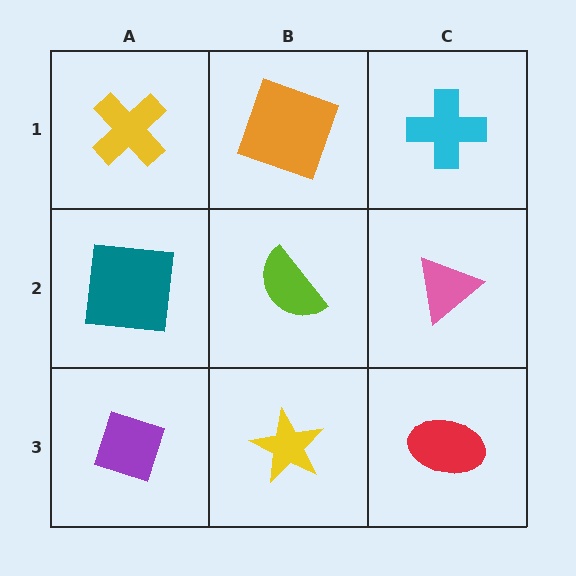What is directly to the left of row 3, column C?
A yellow star.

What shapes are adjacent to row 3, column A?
A teal square (row 2, column A), a yellow star (row 3, column B).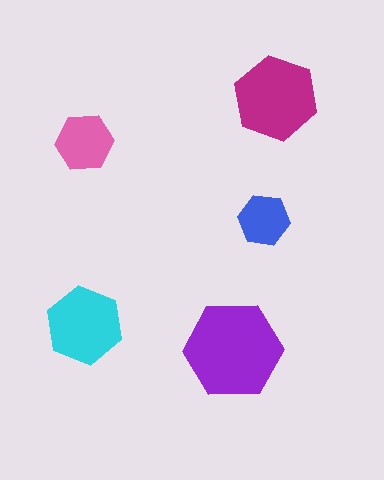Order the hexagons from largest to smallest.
the purple one, the magenta one, the cyan one, the pink one, the blue one.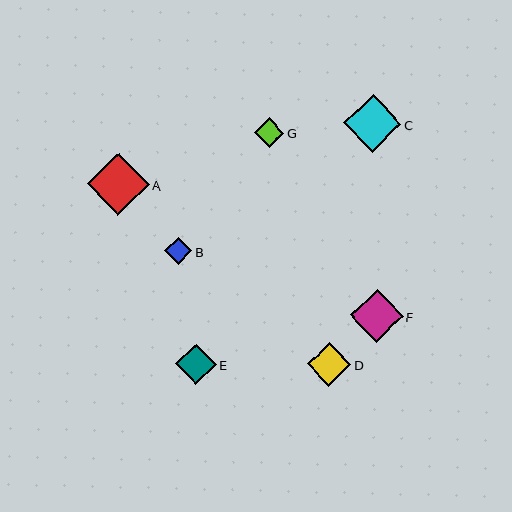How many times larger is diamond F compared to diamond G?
Diamond F is approximately 1.8 times the size of diamond G.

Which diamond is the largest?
Diamond A is the largest with a size of approximately 62 pixels.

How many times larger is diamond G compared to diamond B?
Diamond G is approximately 1.1 times the size of diamond B.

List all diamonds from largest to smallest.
From largest to smallest: A, C, F, D, E, G, B.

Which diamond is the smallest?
Diamond B is the smallest with a size of approximately 27 pixels.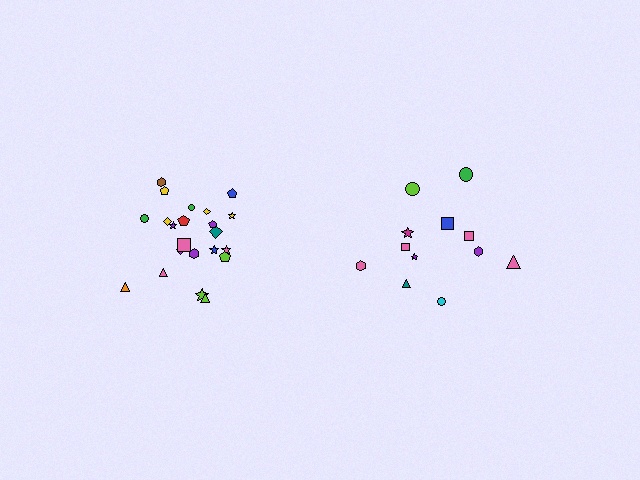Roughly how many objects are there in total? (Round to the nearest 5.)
Roughly 35 objects in total.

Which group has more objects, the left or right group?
The left group.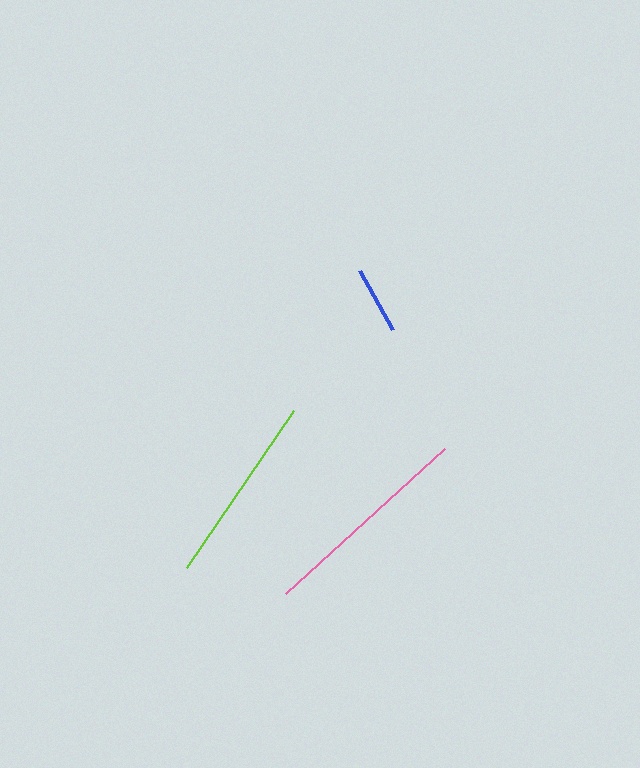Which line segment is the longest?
The pink line is the longest at approximately 215 pixels.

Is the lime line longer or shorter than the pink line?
The pink line is longer than the lime line.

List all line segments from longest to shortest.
From longest to shortest: pink, lime, blue.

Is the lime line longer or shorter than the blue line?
The lime line is longer than the blue line.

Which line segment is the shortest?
The blue line is the shortest at approximately 68 pixels.